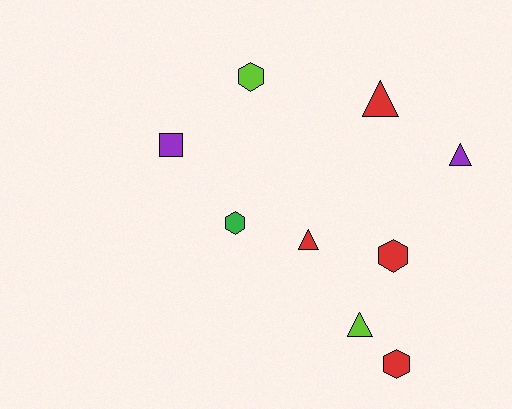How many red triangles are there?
There are 2 red triangles.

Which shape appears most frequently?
Triangle, with 4 objects.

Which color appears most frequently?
Red, with 4 objects.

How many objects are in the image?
There are 9 objects.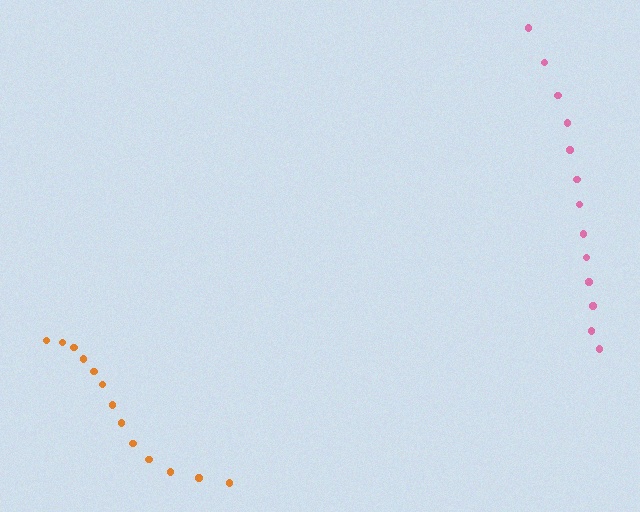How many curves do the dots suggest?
There are 2 distinct paths.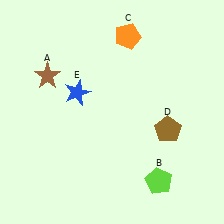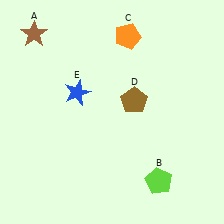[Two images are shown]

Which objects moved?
The objects that moved are: the brown star (A), the brown pentagon (D).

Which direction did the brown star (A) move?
The brown star (A) moved up.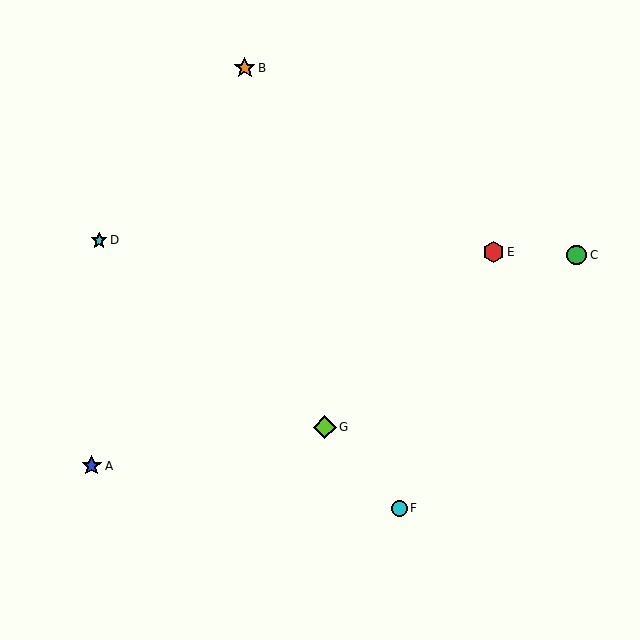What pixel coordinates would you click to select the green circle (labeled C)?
Click at (577, 255) to select the green circle C.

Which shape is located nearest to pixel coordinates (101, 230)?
The cyan star (labeled D) at (99, 240) is nearest to that location.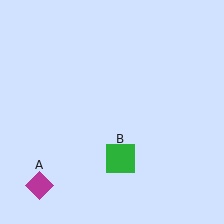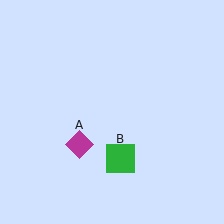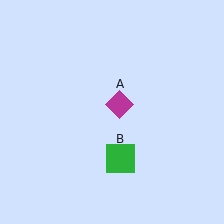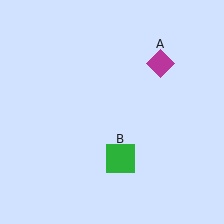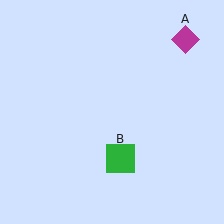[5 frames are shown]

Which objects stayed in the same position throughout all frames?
Green square (object B) remained stationary.